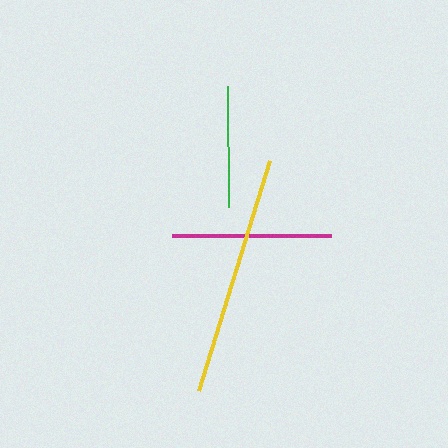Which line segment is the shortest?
The green line is the shortest at approximately 121 pixels.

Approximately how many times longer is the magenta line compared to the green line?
The magenta line is approximately 1.3 times the length of the green line.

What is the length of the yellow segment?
The yellow segment is approximately 241 pixels long.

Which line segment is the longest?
The yellow line is the longest at approximately 241 pixels.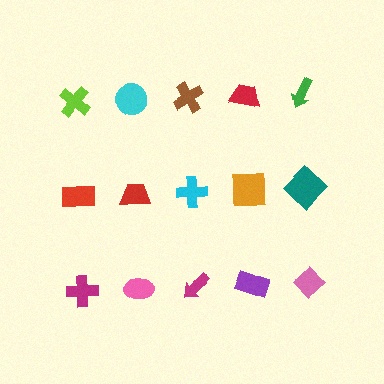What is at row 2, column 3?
A cyan cross.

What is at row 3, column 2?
A pink ellipse.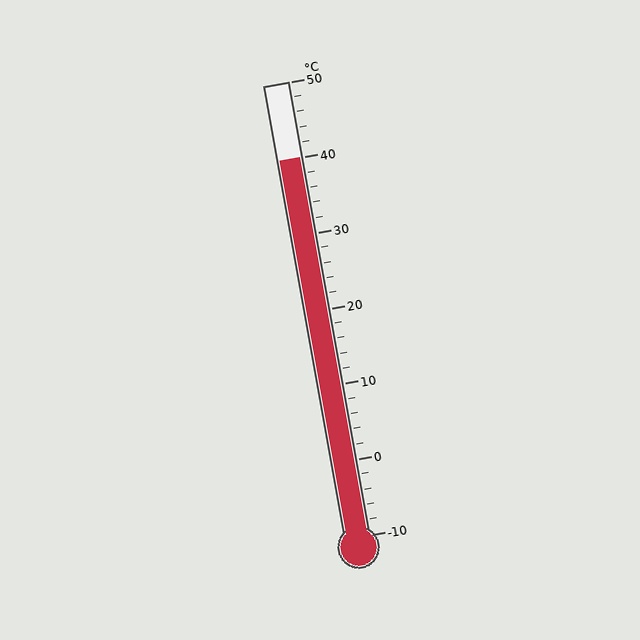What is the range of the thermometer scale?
The thermometer scale ranges from -10°C to 50°C.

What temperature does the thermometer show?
The thermometer shows approximately 40°C.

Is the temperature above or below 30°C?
The temperature is above 30°C.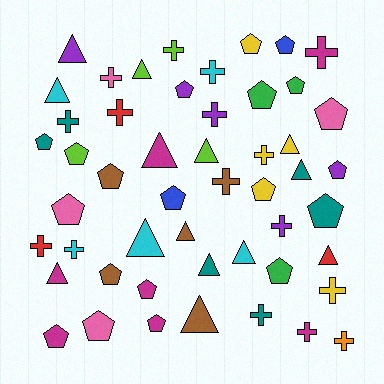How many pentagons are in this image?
There are 20 pentagons.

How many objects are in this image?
There are 50 objects.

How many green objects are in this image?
There are 3 green objects.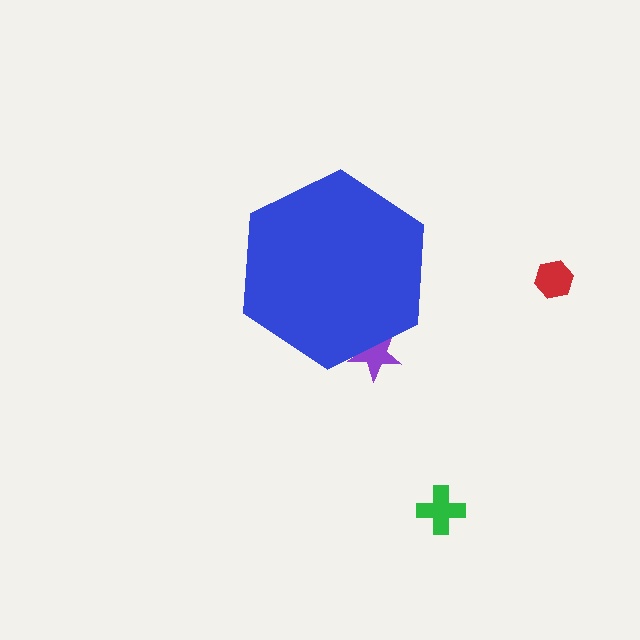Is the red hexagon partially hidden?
No, the red hexagon is fully visible.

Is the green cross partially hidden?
No, the green cross is fully visible.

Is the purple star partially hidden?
Yes, the purple star is partially hidden behind the blue hexagon.